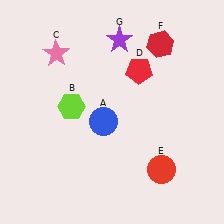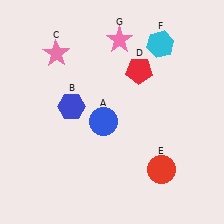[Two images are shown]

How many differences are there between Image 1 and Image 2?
There are 3 differences between the two images.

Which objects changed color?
B changed from lime to blue. F changed from red to cyan. G changed from purple to pink.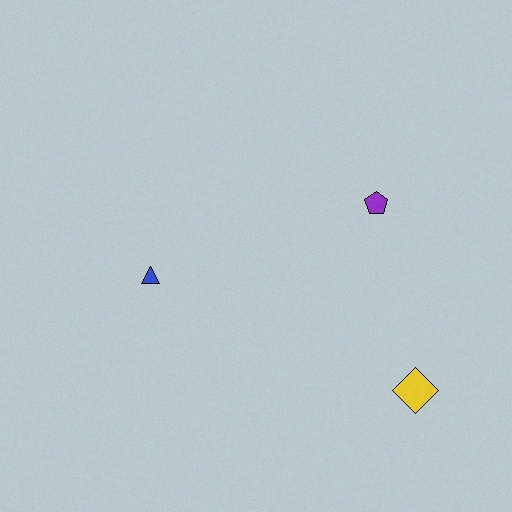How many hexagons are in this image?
There are no hexagons.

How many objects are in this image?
There are 3 objects.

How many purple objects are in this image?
There is 1 purple object.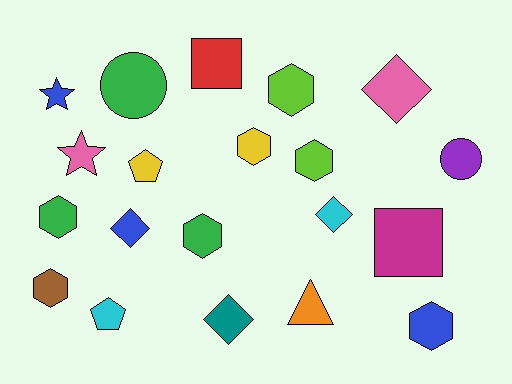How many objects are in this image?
There are 20 objects.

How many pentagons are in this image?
There are 2 pentagons.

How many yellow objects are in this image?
There are 2 yellow objects.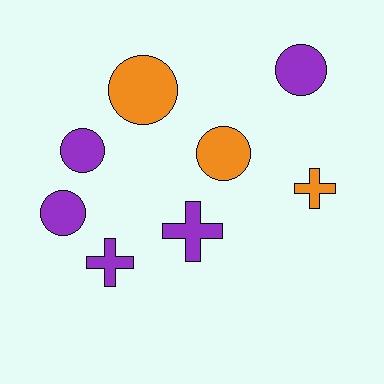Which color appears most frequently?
Purple, with 5 objects.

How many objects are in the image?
There are 8 objects.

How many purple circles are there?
There are 3 purple circles.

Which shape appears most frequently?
Circle, with 5 objects.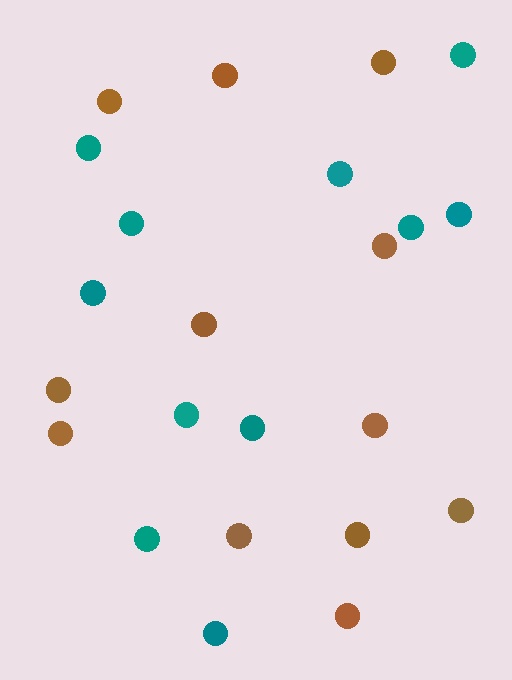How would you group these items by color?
There are 2 groups: one group of brown circles (12) and one group of teal circles (11).